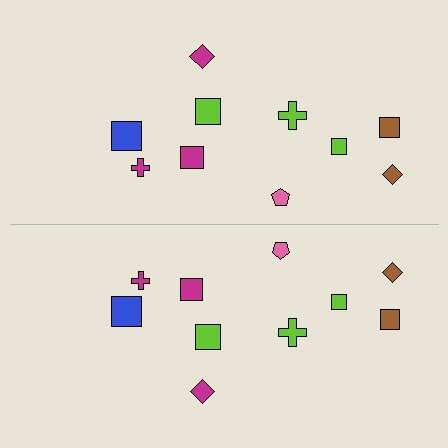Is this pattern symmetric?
Yes, this pattern has bilateral (reflection) symmetry.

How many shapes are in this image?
There are 20 shapes in this image.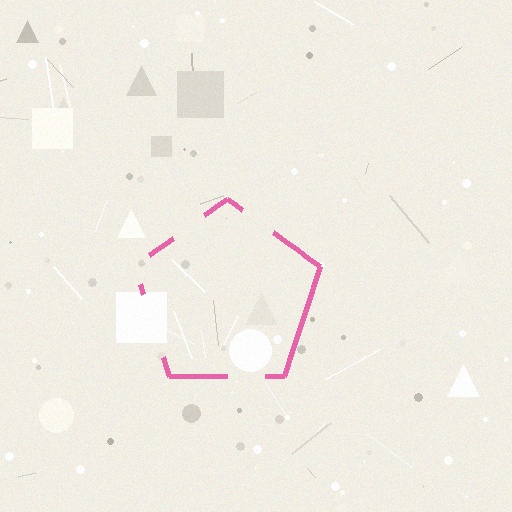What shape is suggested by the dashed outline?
The dashed outline suggests a pentagon.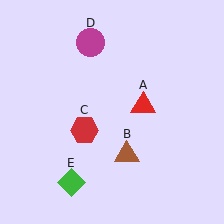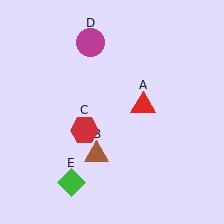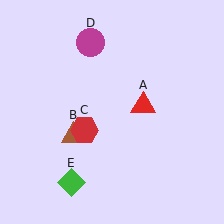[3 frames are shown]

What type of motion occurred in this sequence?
The brown triangle (object B) rotated clockwise around the center of the scene.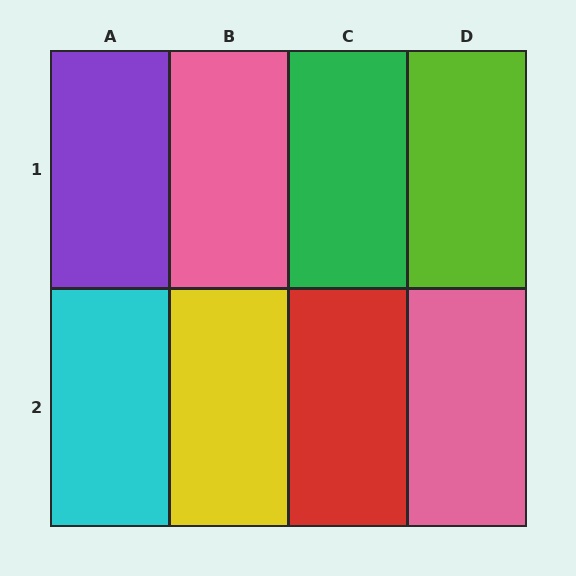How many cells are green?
1 cell is green.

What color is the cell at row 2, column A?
Cyan.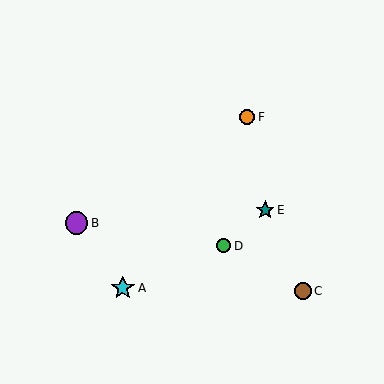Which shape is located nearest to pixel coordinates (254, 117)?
The orange circle (labeled F) at (247, 117) is nearest to that location.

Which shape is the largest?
The cyan star (labeled A) is the largest.